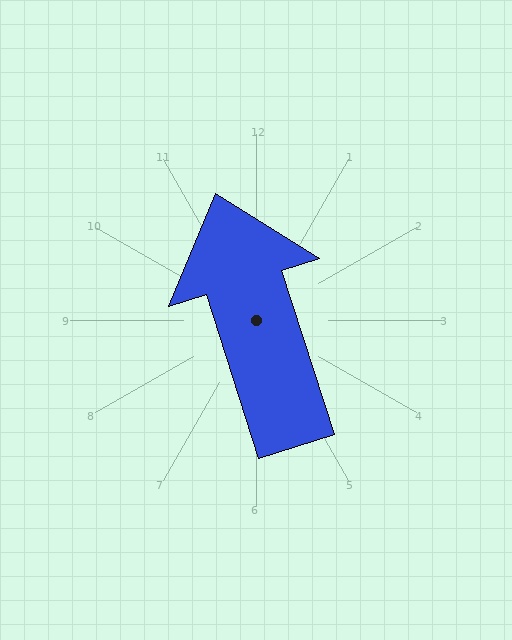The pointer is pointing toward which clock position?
Roughly 11 o'clock.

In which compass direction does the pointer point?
North.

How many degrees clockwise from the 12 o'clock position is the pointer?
Approximately 342 degrees.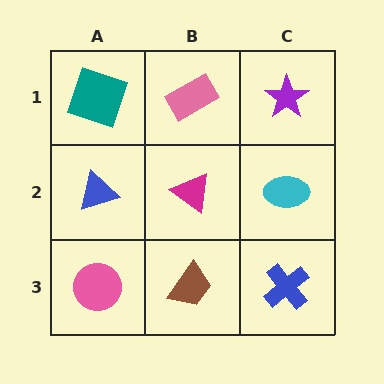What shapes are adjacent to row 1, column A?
A blue triangle (row 2, column A), a pink rectangle (row 1, column B).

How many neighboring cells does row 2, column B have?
4.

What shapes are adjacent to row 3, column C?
A cyan ellipse (row 2, column C), a brown trapezoid (row 3, column B).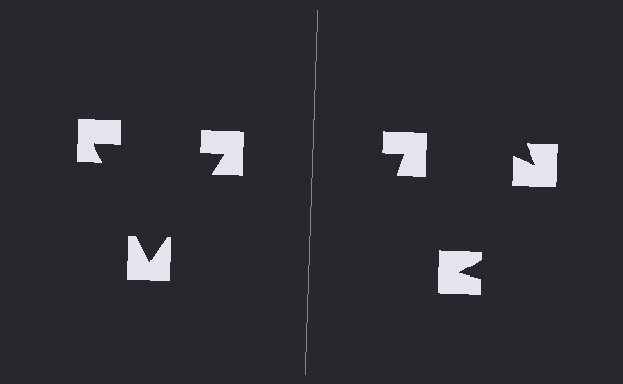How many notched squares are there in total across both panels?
6 — 3 on each side.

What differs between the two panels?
The notched squares are positioned identically on both sides; only the wedge orientations differ. On the left they align to a triangle; on the right they are misaligned.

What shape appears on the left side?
An illusory triangle.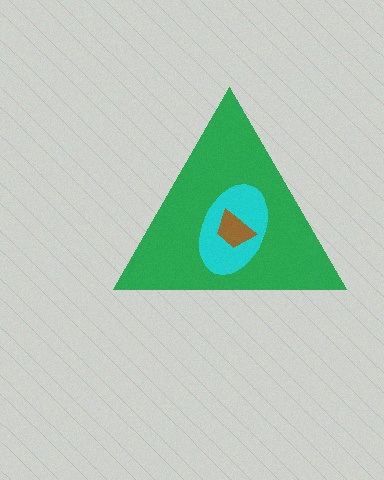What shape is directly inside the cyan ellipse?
The brown trapezoid.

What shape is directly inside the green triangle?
The cyan ellipse.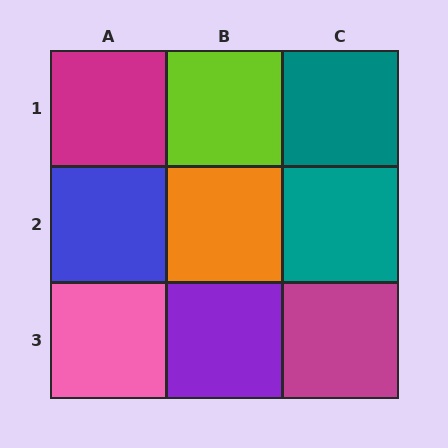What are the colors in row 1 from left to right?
Magenta, lime, teal.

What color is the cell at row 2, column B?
Orange.